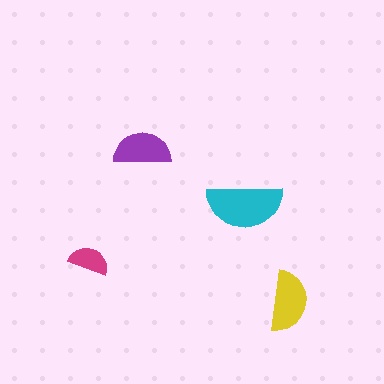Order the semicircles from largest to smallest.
the cyan one, the yellow one, the purple one, the magenta one.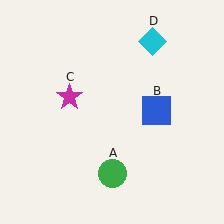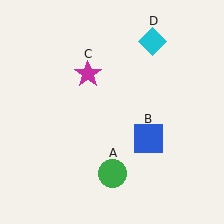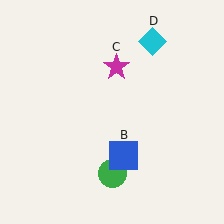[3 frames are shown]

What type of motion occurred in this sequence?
The blue square (object B), magenta star (object C) rotated clockwise around the center of the scene.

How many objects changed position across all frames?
2 objects changed position: blue square (object B), magenta star (object C).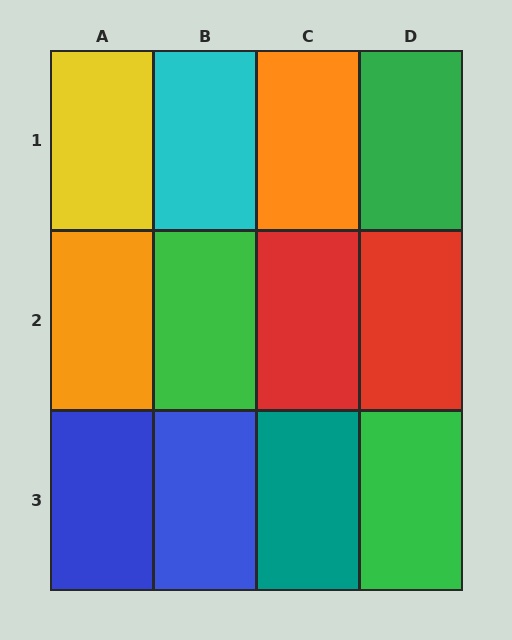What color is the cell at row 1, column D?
Green.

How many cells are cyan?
1 cell is cyan.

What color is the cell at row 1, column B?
Cyan.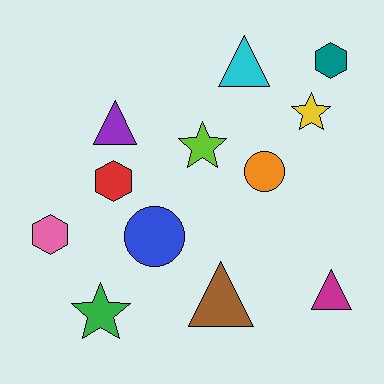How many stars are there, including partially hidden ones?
There are 3 stars.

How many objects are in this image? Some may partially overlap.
There are 12 objects.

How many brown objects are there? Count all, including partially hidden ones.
There is 1 brown object.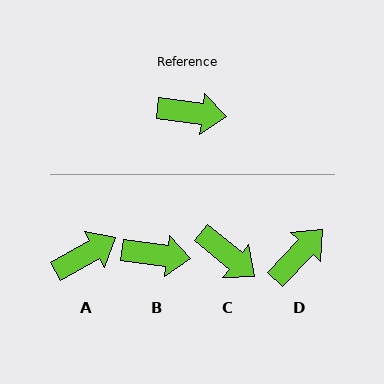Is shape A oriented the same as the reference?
No, it is off by about 37 degrees.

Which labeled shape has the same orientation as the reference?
B.